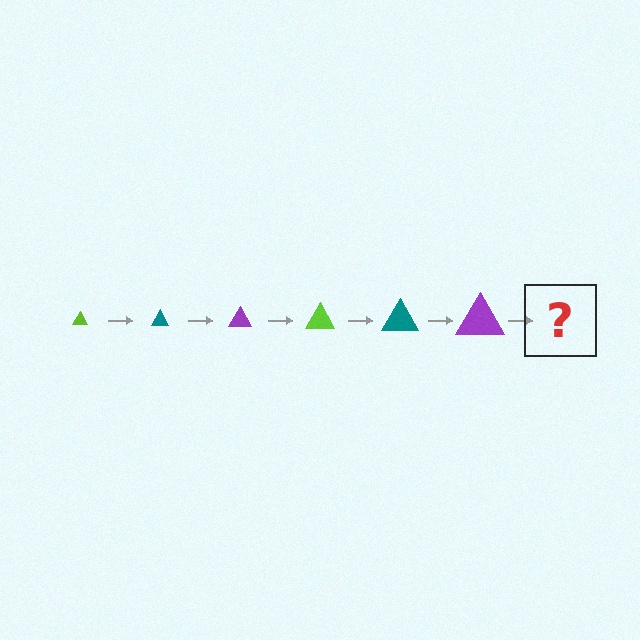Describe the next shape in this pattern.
It should be a lime triangle, larger than the previous one.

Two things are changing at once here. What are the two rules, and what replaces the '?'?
The two rules are that the triangle grows larger each step and the color cycles through lime, teal, and purple. The '?' should be a lime triangle, larger than the previous one.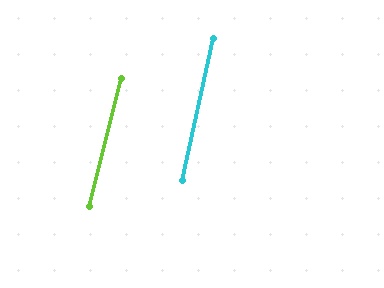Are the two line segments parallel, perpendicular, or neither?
Parallel — their directions differ by only 1.9°.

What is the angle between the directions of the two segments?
Approximately 2 degrees.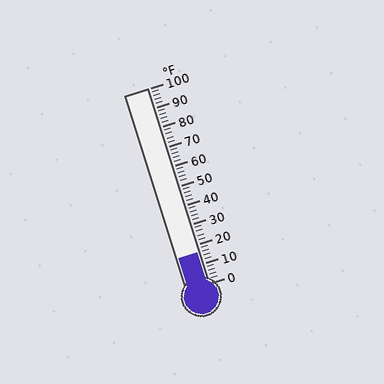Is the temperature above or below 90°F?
The temperature is below 90°F.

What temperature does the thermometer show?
The thermometer shows approximately 16°F.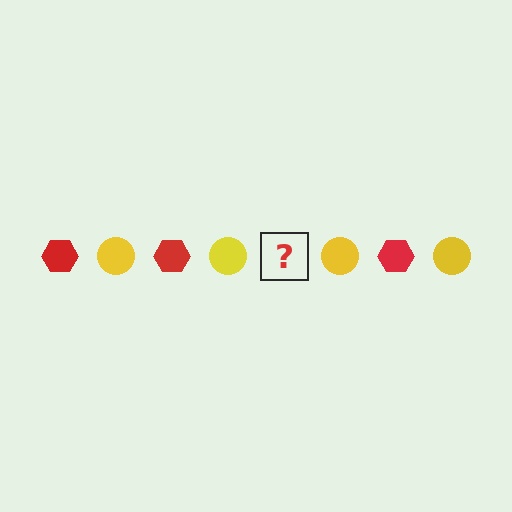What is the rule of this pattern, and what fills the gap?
The rule is that the pattern alternates between red hexagon and yellow circle. The gap should be filled with a red hexagon.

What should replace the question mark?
The question mark should be replaced with a red hexagon.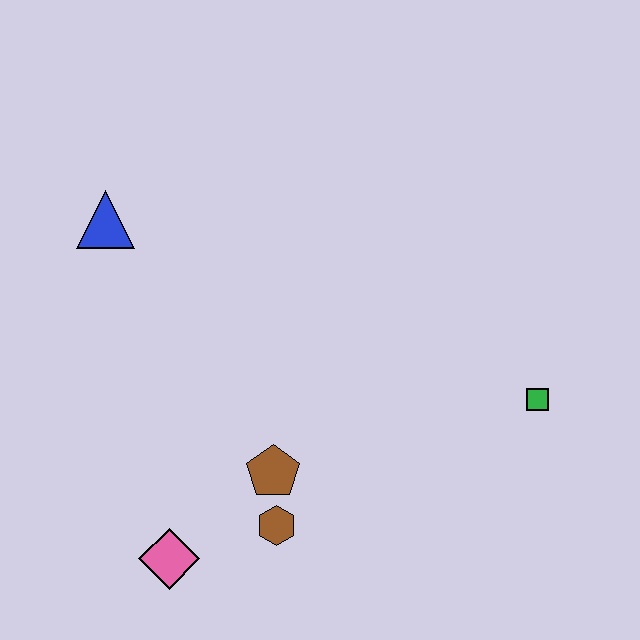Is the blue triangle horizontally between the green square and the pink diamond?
No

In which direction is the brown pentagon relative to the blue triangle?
The brown pentagon is below the blue triangle.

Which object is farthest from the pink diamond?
The green square is farthest from the pink diamond.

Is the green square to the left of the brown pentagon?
No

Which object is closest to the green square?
The brown pentagon is closest to the green square.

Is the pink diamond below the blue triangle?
Yes